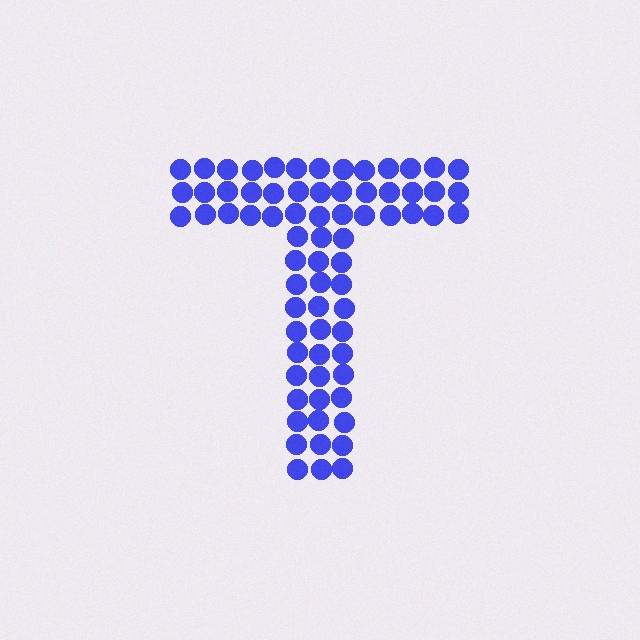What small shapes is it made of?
It is made of small circles.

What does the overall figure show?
The overall figure shows the letter T.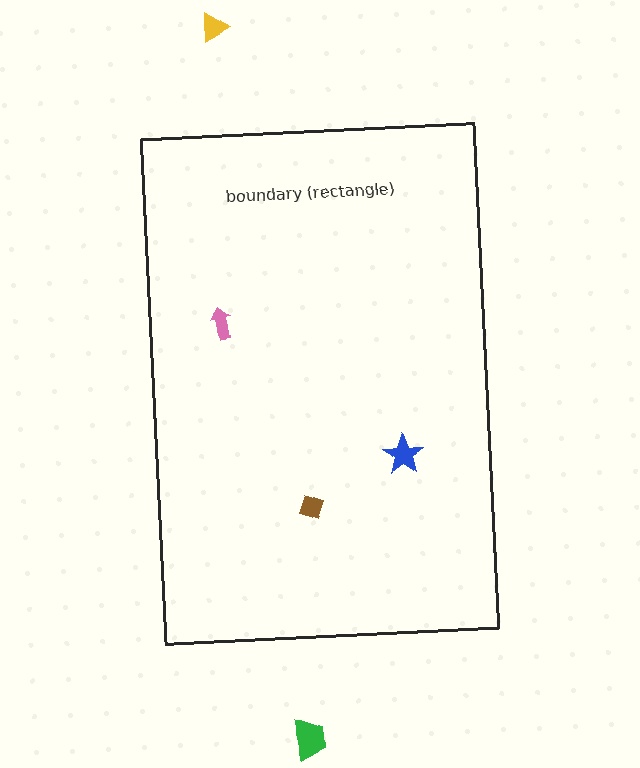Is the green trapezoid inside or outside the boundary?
Outside.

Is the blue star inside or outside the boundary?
Inside.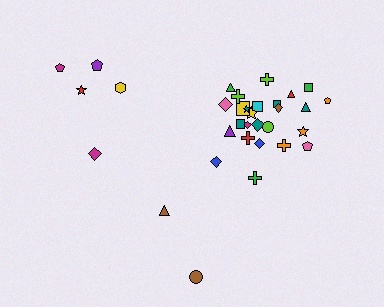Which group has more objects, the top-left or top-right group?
The top-right group.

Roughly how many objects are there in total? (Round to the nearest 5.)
Roughly 35 objects in total.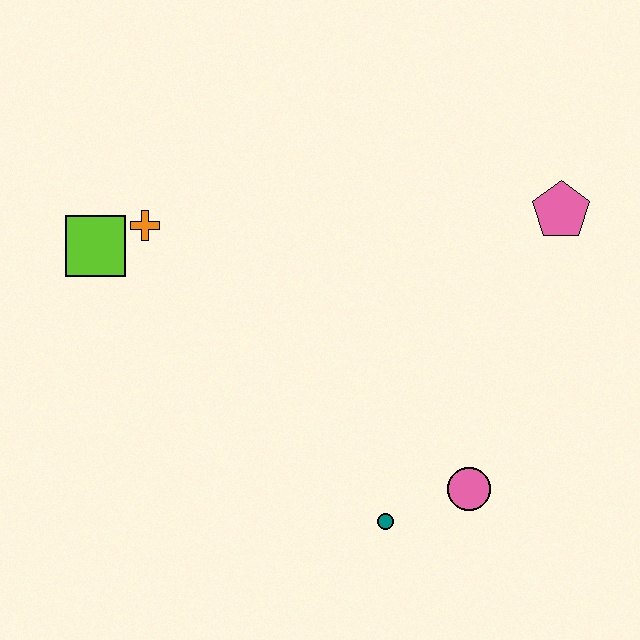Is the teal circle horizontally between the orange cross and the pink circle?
Yes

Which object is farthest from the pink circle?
The lime square is farthest from the pink circle.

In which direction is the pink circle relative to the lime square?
The pink circle is to the right of the lime square.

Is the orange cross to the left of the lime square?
No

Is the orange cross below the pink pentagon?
Yes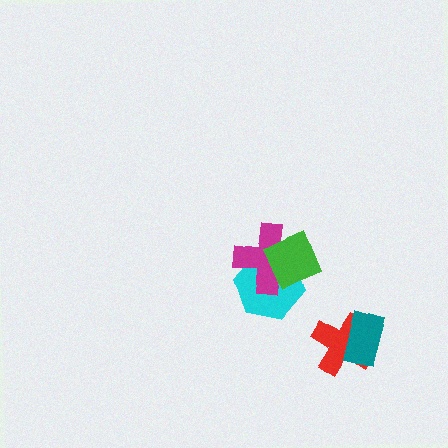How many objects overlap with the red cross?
1 object overlaps with the red cross.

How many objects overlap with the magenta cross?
2 objects overlap with the magenta cross.